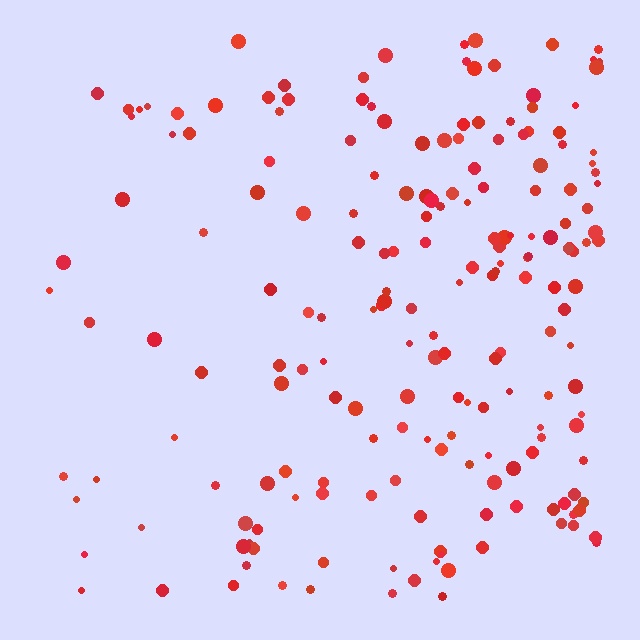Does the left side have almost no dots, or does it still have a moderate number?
Still a moderate number, just noticeably fewer than the right.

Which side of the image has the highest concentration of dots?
The right.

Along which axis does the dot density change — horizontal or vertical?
Horizontal.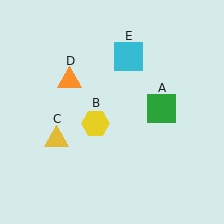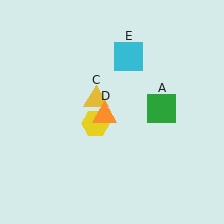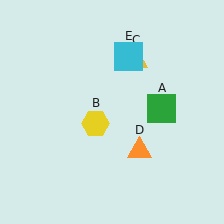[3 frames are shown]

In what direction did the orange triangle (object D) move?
The orange triangle (object D) moved down and to the right.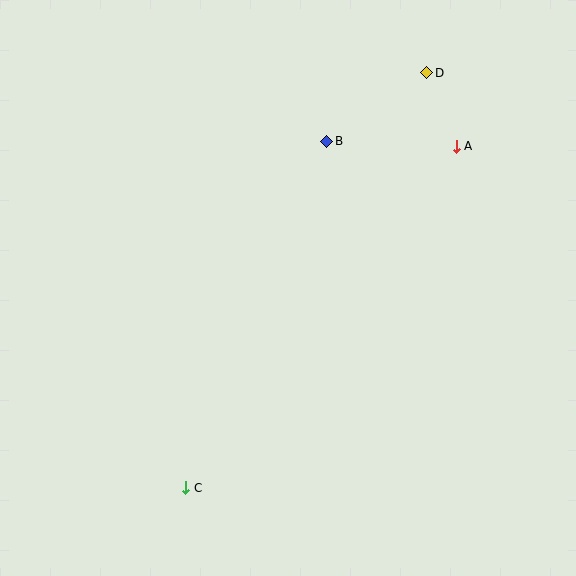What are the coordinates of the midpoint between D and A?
The midpoint between D and A is at (441, 109).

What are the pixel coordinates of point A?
Point A is at (456, 146).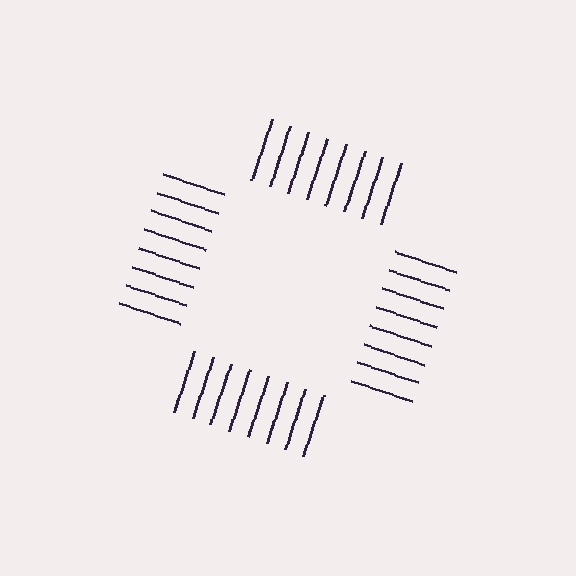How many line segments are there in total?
32 — 8 along each of the 4 edges.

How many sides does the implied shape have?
4 sides — the line-ends trace a square.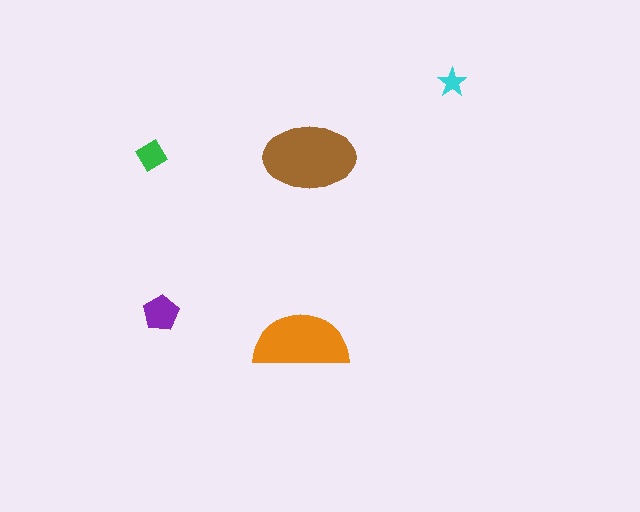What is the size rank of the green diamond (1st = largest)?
4th.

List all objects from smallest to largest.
The cyan star, the green diamond, the purple pentagon, the orange semicircle, the brown ellipse.